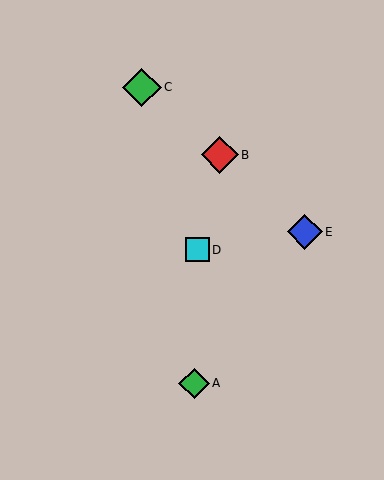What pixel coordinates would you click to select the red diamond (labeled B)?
Click at (220, 155) to select the red diamond B.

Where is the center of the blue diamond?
The center of the blue diamond is at (305, 232).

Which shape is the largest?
The green diamond (labeled C) is the largest.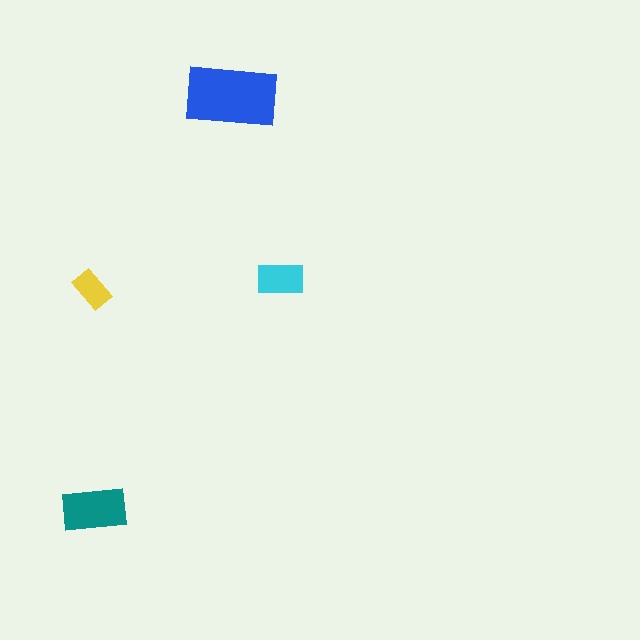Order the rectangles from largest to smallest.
the blue one, the teal one, the cyan one, the yellow one.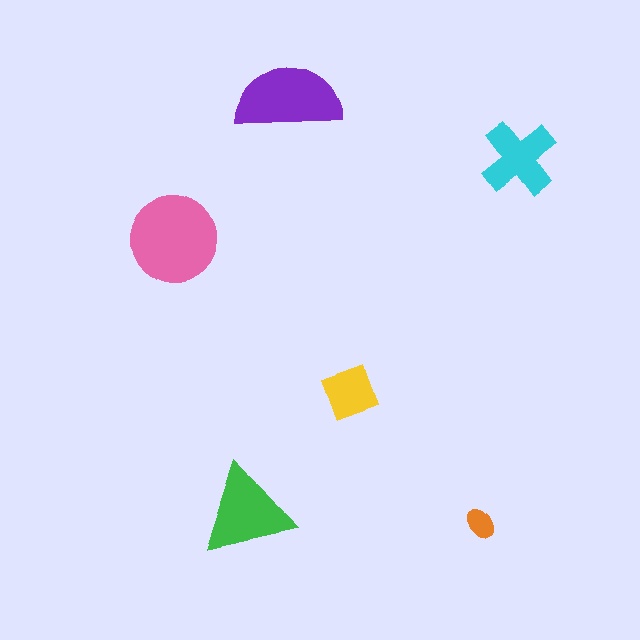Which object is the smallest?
The orange ellipse.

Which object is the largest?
The pink circle.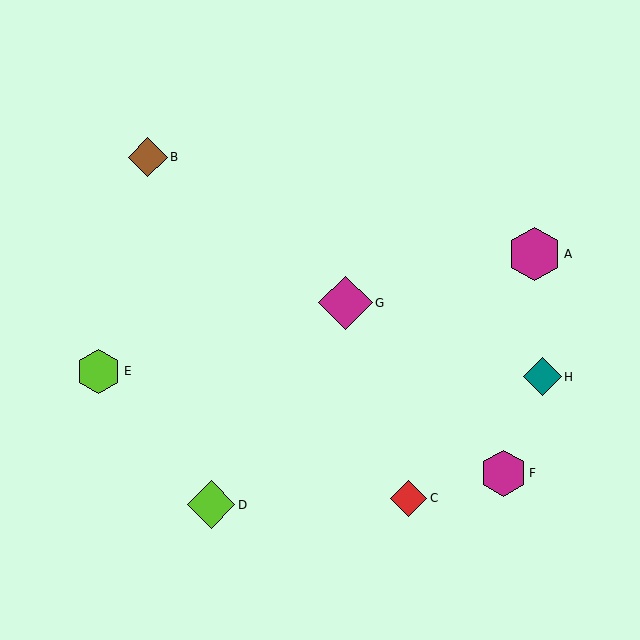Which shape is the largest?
The magenta diamond (labeled G) is the largest.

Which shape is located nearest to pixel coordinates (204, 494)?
The lime diamond (labeled D) at (211, 505) is nearest to that location.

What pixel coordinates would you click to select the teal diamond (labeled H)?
Click at (542, 377) to select the teal diamond H.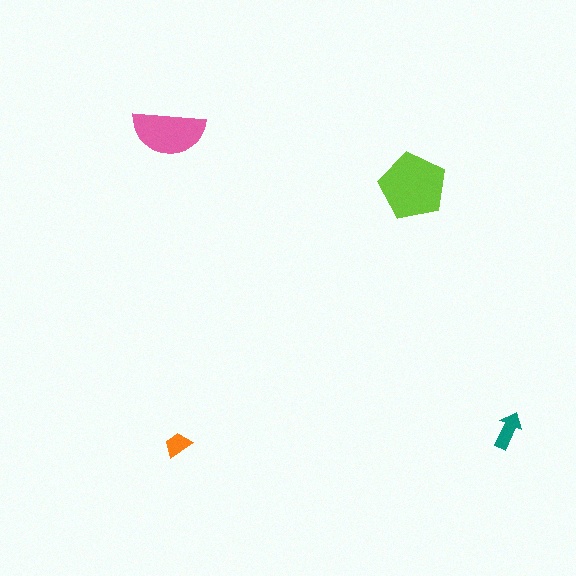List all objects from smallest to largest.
The orange trapezoid, the teal arrow, the pink semicircle, the lime pentagon.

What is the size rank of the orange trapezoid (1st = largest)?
4th.